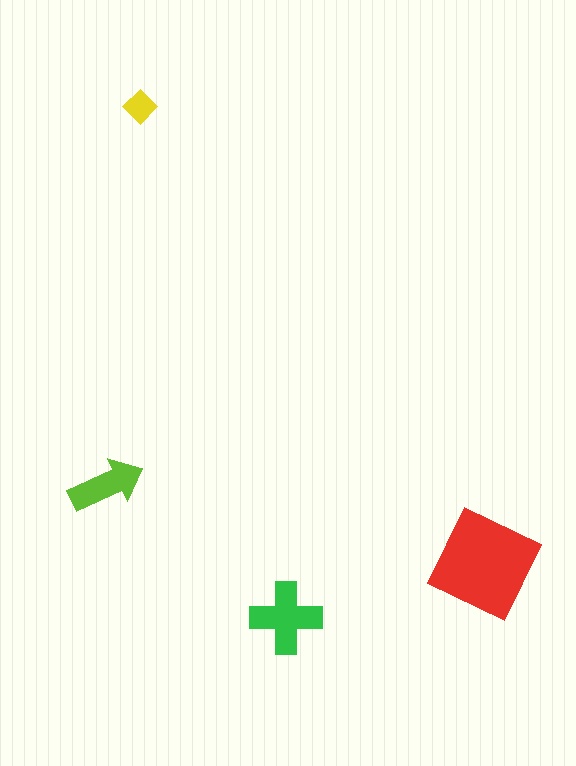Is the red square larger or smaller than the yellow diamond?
Larger.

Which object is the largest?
The red square.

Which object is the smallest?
The yellow diamond.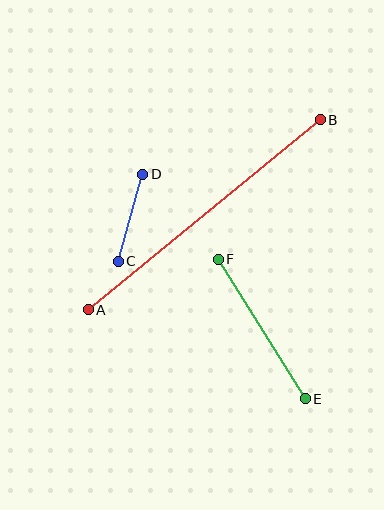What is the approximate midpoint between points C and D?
The midpoint is at approximately (131, 218) pixels.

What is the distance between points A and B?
The distance is approximately 300 pixels.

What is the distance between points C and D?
The distance is approximately 90 pixels.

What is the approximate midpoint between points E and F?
The midpoint is at approximately (262, 329) pixels.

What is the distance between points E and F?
The distance is approximately 164 pixels.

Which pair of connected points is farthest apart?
Points A and B are farthest apart.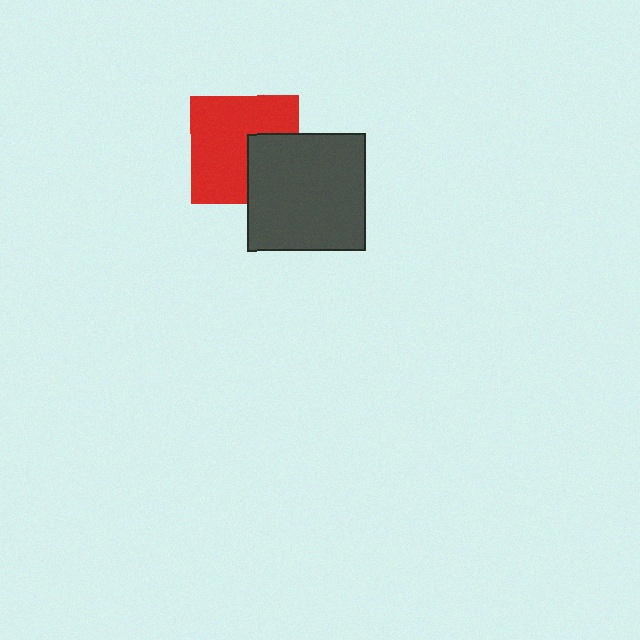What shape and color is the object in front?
The object in front is a dark gray square.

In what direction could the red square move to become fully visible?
The red square could move left. That would shift it out from behind the dark gray square entirely.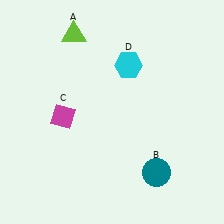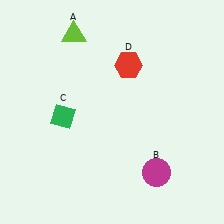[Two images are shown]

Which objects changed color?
B changed from teal to magenta. C changed from magenta to green. D changed from cyan to red.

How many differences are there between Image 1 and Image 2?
There are 3 differences between the two images.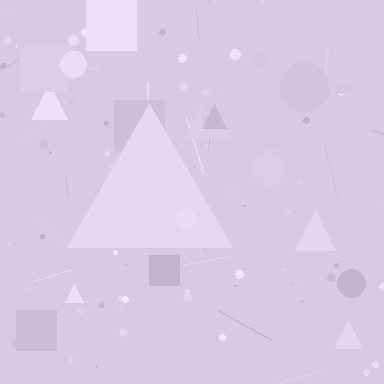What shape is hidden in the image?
A triangle is hidden in the image.